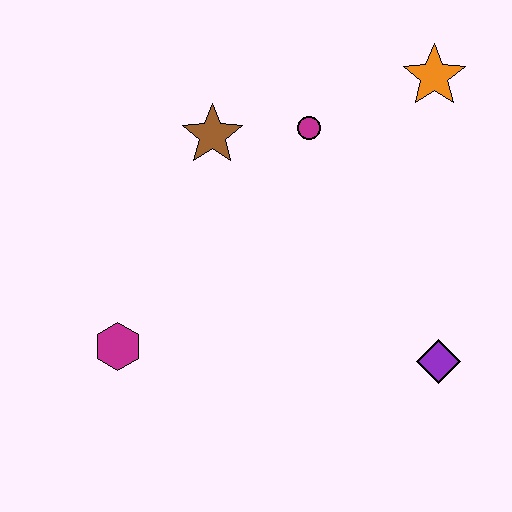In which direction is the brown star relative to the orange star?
The brown star is to the left of the orange star.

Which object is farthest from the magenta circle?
The magenta hexagon is farthest from the magenta circle.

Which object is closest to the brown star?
The magenta circle is closest to the brown star.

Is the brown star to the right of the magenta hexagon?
Yes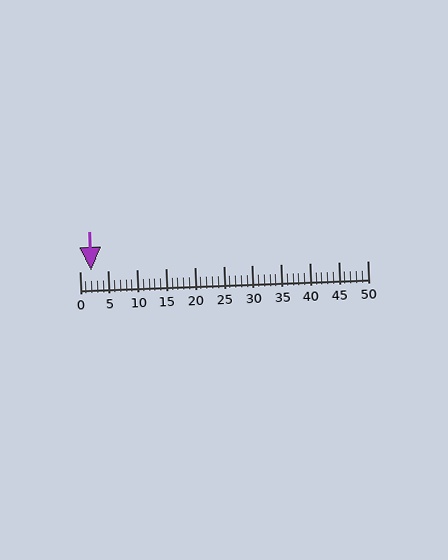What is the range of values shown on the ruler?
The ruler shows values from 0 to 50.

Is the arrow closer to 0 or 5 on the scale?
The arrow is closer to 0.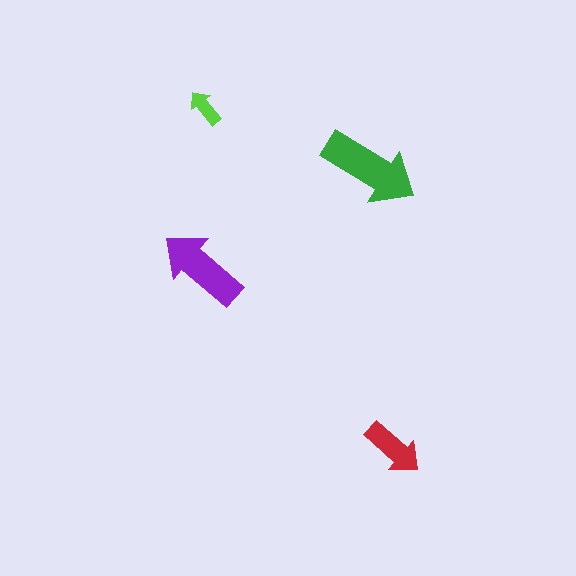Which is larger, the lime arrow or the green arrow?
The green one.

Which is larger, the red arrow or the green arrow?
The green one.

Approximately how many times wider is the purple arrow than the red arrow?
About 1.5 times wider.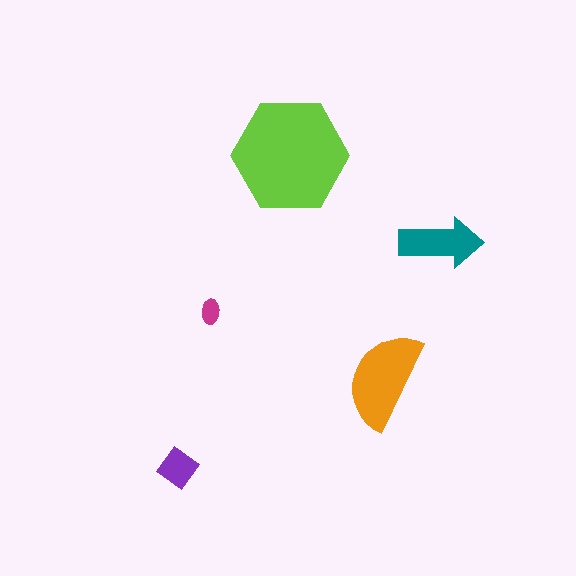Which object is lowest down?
The purple diamond is bottommost.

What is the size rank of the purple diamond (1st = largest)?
4th.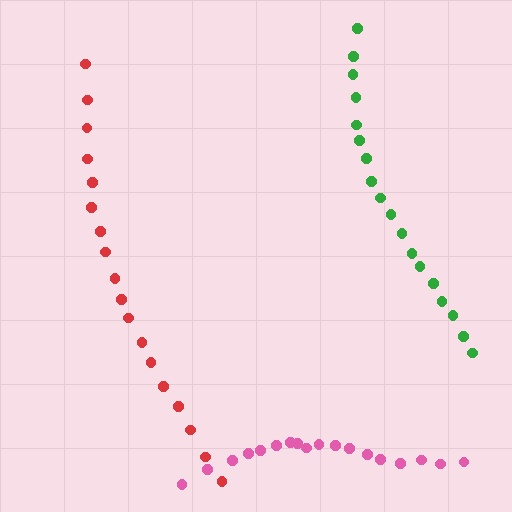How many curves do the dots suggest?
There are 3 distinct paths.